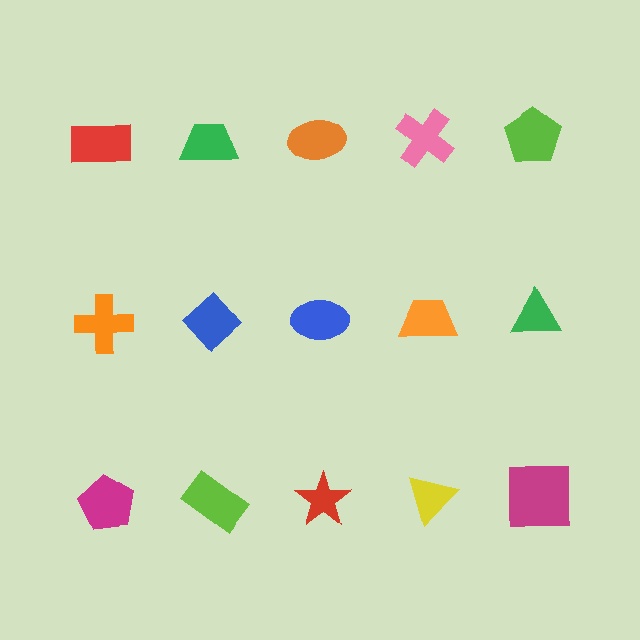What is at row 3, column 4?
A yellow triangle.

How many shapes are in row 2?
5 shapes.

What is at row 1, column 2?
A green trapezoid.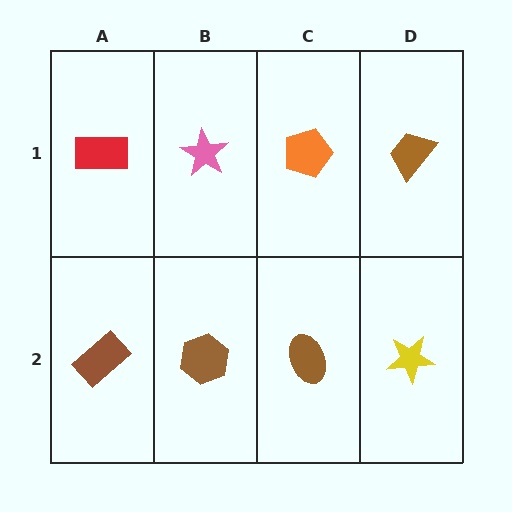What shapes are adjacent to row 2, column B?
A pink star (row 1, column B), a brown rectangle (row 2, column A), a brown ellipse (row 2, column C).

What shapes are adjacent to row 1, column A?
A brown rectangle (row 2, column A), a pink star (row 1, column B).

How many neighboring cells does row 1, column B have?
3.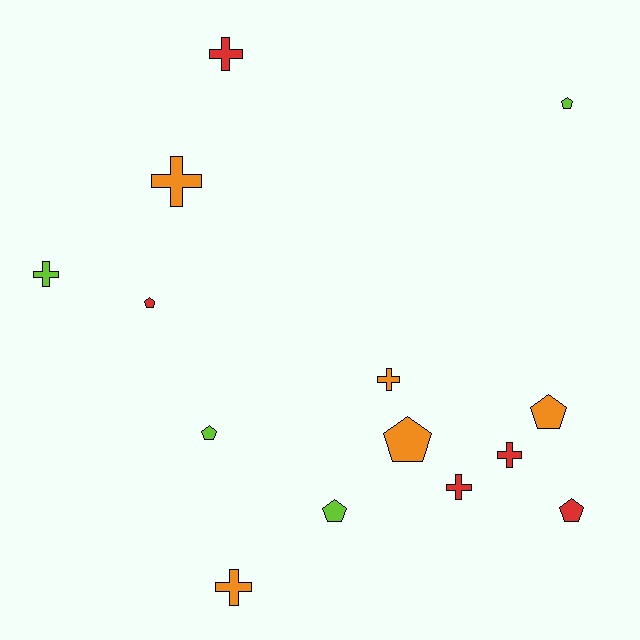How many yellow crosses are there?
There are no yellow crosses.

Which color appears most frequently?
Red, with 5 objects.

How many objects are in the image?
There are 14 objects.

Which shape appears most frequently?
Pentagon, with 7 objects.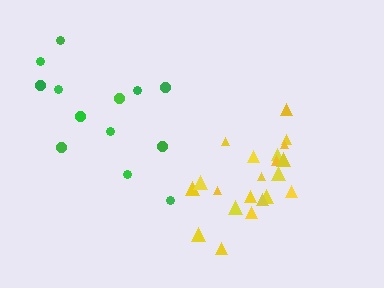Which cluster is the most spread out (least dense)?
Green.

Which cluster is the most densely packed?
Yellow.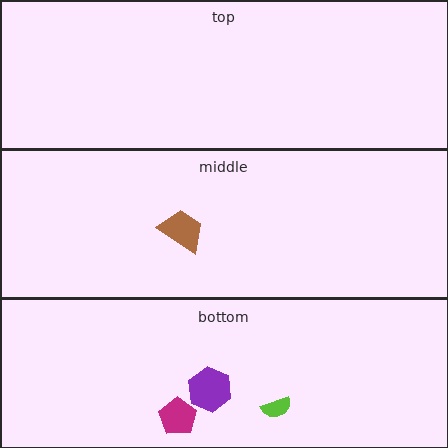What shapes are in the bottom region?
The purple hexagon, the magenta pentagon, the lime semicircle.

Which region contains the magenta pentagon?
The bottom region.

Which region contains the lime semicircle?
The bottom region.